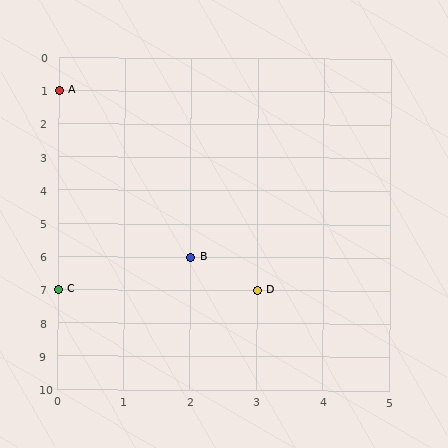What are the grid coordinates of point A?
Point A is at grid coordinates (0, 1).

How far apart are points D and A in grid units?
Points D and A are 3 columns and 6 rows apart (about 6.7 grid units diagonally).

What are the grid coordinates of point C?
Point C is at grid coordinates (0, 7).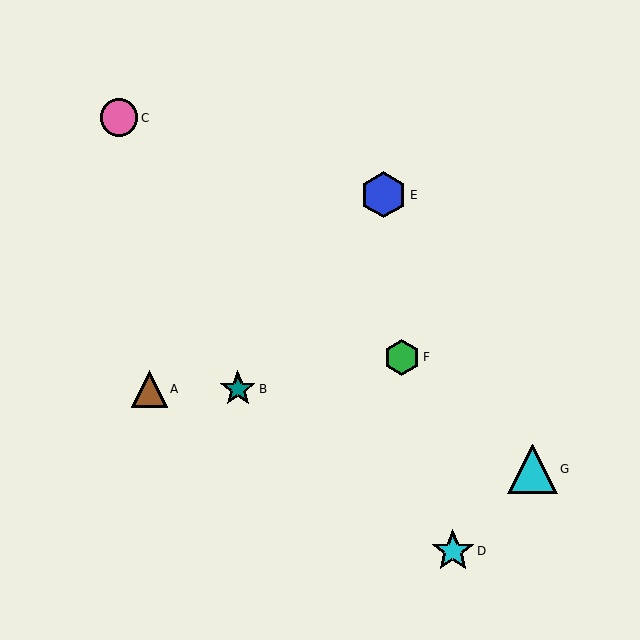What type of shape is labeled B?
Shape B is a teal star.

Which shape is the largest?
The cyan triangle (labeled G) is the largest.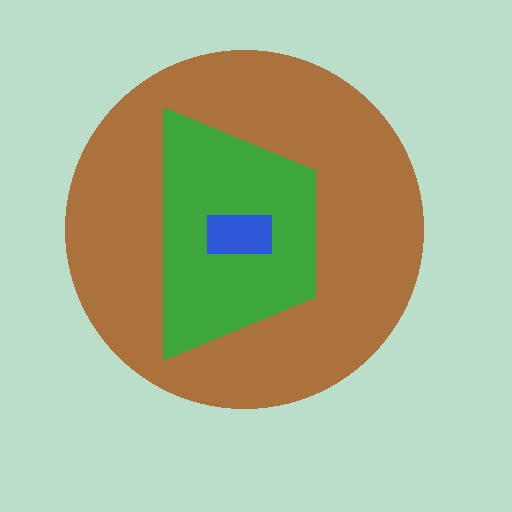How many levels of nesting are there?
3.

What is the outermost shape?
The brown circle.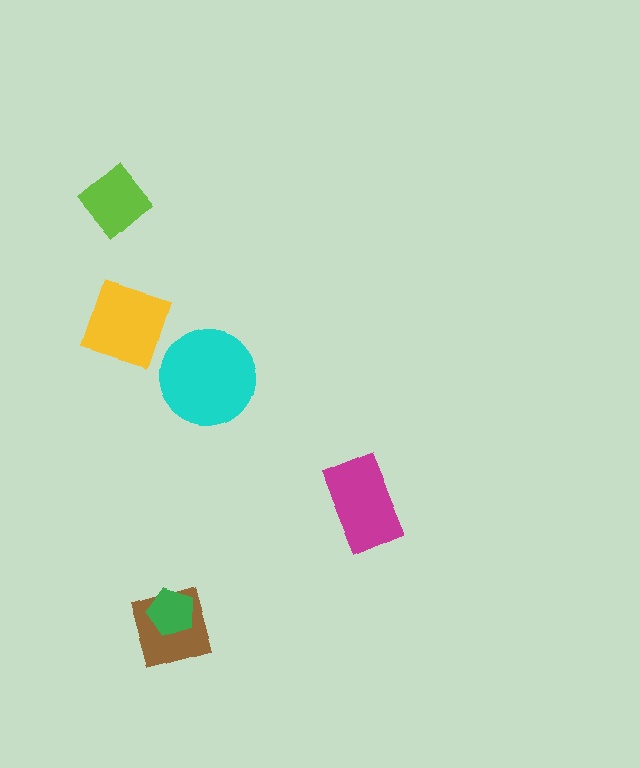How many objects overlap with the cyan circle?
0 objects overlap with the cyan circle.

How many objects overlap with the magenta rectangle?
0 objects overlap with the magenta rectangle.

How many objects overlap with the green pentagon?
1 object overlaps with the green pentagon.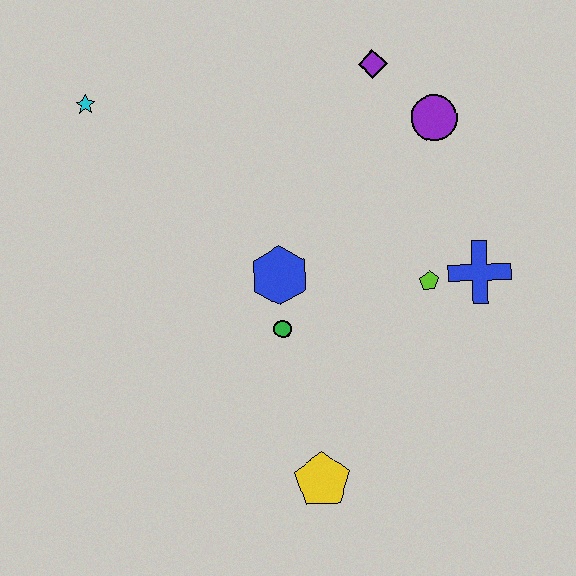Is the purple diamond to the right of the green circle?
Yes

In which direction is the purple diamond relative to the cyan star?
The purple diamond is to the right of the cyan star.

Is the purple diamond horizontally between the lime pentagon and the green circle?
Yes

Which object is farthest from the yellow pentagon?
The cyan star is farthest from the yellow pentagon.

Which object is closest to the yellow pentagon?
The green circle is closest to the yellow pentagon.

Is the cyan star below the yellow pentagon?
No